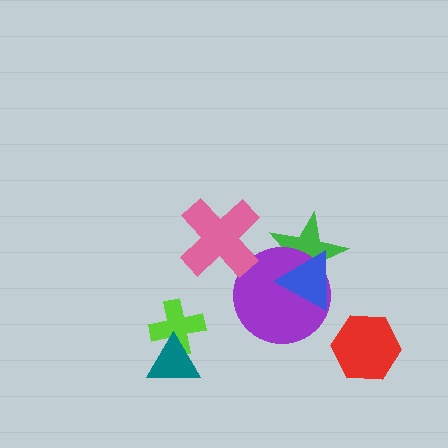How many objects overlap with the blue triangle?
2 objects overlap with the blue triangle.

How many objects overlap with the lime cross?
1 object overlaps with the lime cross.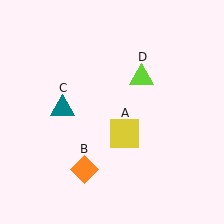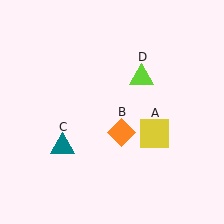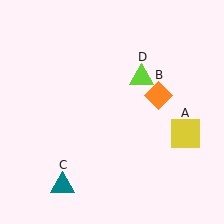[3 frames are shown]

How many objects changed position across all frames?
3 objects changed position: yellow square (object A), orange diamond (object B), teal triangle (object C).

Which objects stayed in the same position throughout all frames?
Lime triangle (object D) remained stationary.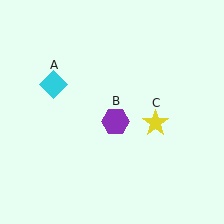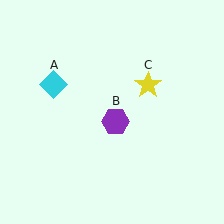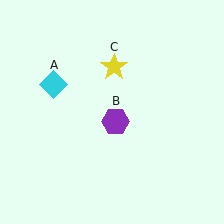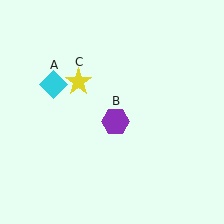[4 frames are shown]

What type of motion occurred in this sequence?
The yellow star (object C) rotated counterclockwise around the center of the scene.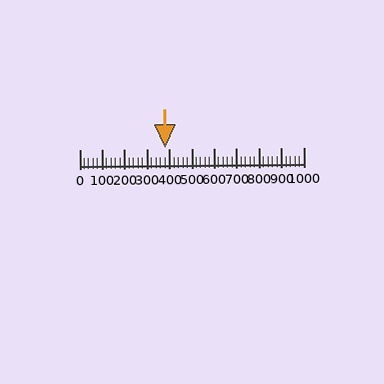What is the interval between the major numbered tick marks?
The major tick marks are spaced 100 units apart.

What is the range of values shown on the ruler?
The ruler shows values from 0 to 1000.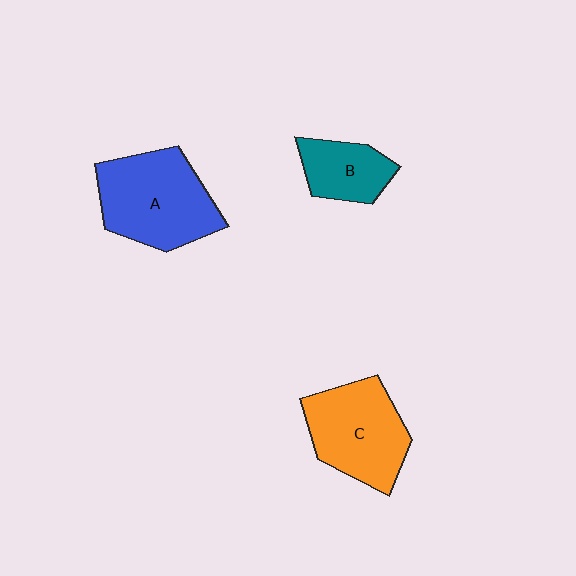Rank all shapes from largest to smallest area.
From largest to smallest: A (blue), C (orange), B (teal).